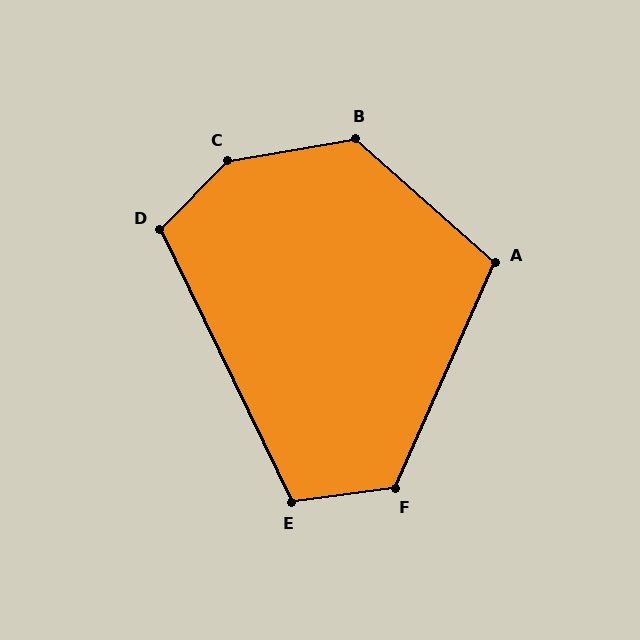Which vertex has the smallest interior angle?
A, at approximately 108 degrees.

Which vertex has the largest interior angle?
C, at approximately 144 degrees.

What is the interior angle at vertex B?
Approximately 129 degrees (obtuse).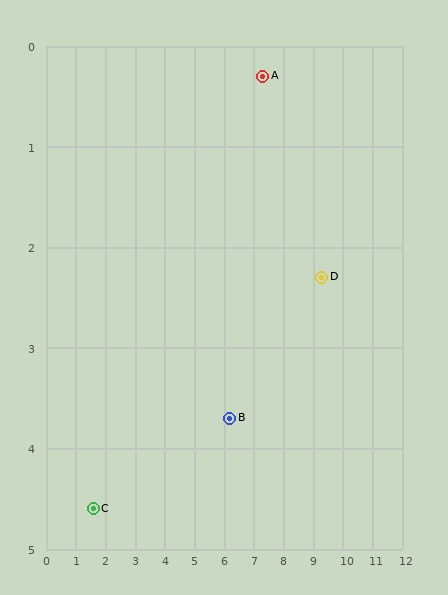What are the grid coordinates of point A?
Point A is at approximately (7.3, 0.3).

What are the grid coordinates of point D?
Point D is at approximately (9.3, 2.3).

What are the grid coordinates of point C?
Point C is at approximately (1.6, 4.6).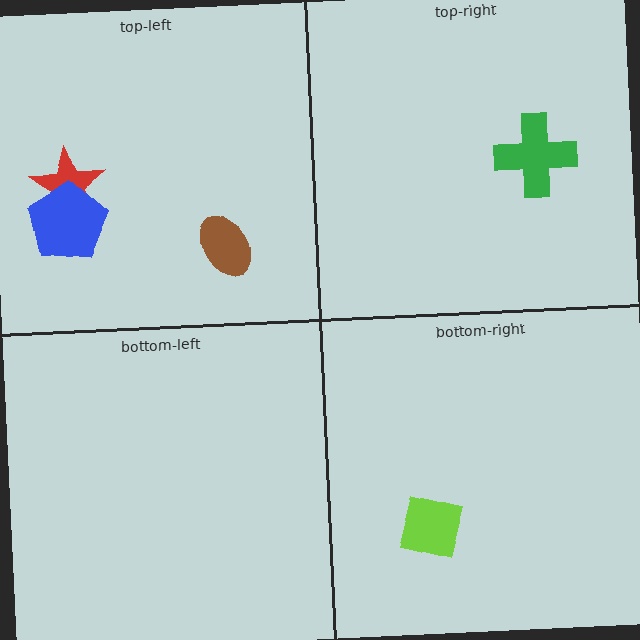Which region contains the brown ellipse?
The top-left region.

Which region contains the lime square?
The bottom-right region.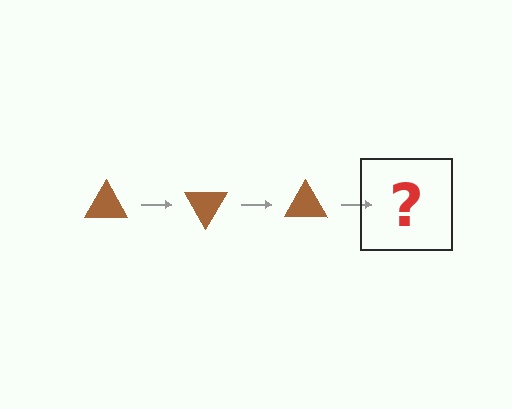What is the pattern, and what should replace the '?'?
The pattern is that the triangle rotates 60 degrees each step. The '?' should be a brown triangle rotated 180 degrees.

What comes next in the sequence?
The next element should be a brown triangle rotated 180 degrees.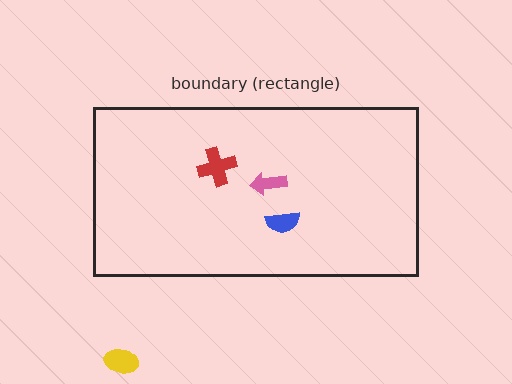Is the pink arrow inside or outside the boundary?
Inside.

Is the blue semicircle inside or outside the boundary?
Inside.